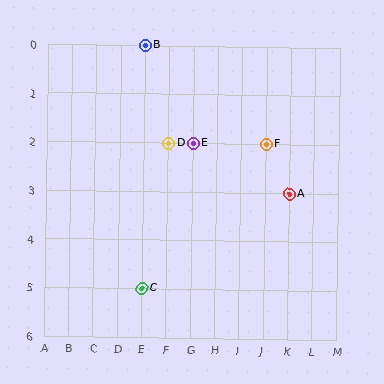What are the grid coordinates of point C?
Point C is at grid coordinates (E, 5).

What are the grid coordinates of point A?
Point A is at grid coordinates (K, 3).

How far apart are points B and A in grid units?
Points B and A are 6 columns and 3 rows apart (about 6.7 grid units diagonally).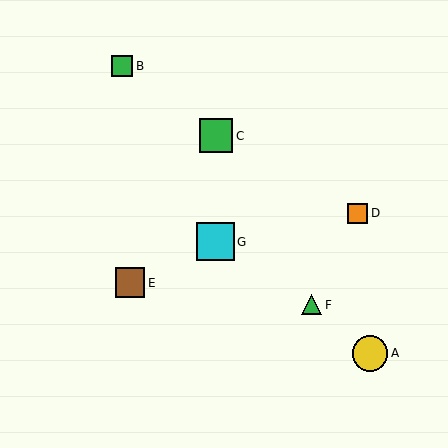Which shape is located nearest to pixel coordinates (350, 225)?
The orange square (labeled D) at (358, 213) is nearest to that location.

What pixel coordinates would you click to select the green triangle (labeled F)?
Click at (312, 305) to select the green triangle F.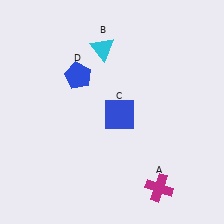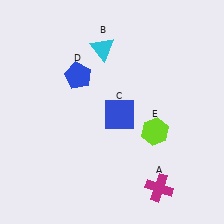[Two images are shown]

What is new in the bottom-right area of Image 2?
A lime hexagon (E) was added in the bottom-right area of Image 2.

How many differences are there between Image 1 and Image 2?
There is 1 difference between the two images.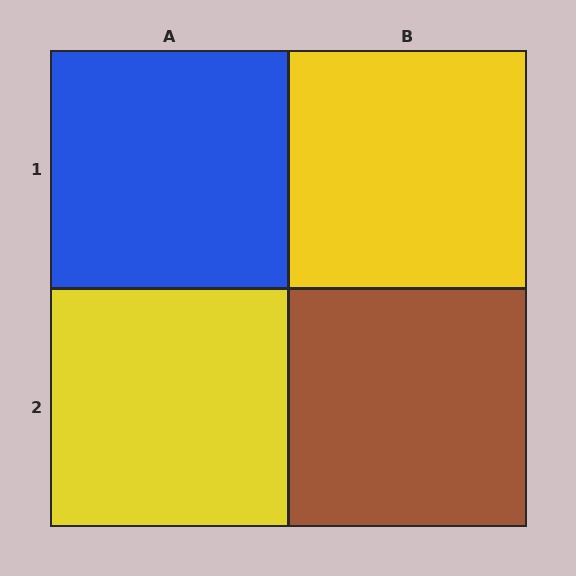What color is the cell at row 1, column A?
Blue.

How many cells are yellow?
2 cells are yellow.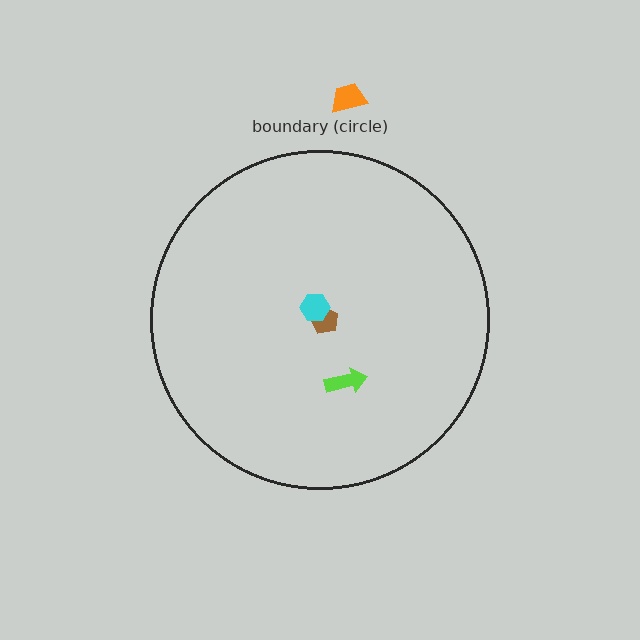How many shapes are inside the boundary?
3 inside, 1 outside.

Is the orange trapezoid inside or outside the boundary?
Outside.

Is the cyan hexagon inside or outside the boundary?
Inside.